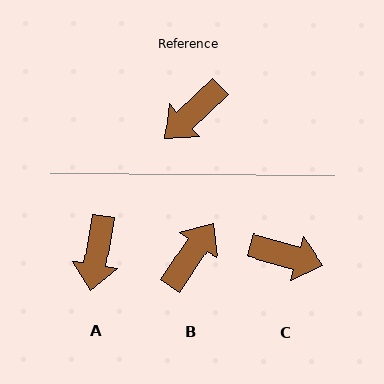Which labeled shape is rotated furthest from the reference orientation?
B, about 168 degrees away.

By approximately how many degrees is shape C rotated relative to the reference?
Approximately 120 degrees counter-clockwise.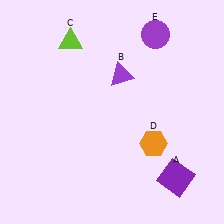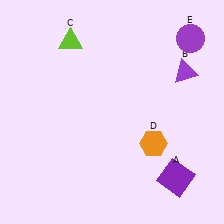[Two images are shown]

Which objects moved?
The objects that moved are: the purple triangle (B), the purple circle (E).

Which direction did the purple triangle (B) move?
The purple triangle (B) moved right.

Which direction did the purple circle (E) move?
The purple circle (E) moved right.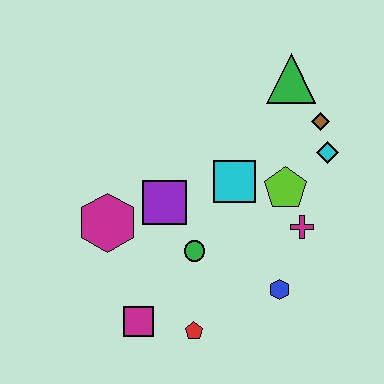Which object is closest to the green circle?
The purple square is closest to the green circle.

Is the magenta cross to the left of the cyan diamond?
Yes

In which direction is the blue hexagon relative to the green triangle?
The blue hexagon is below the green triangle.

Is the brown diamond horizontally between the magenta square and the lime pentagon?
No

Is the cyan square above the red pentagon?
Yes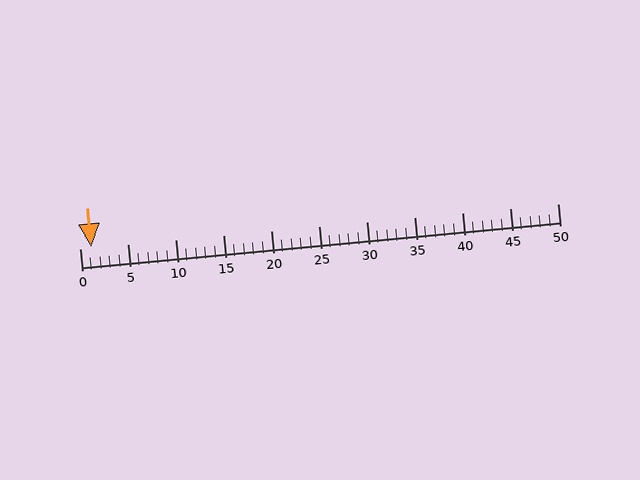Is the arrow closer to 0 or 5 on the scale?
The arrow is closer to 0.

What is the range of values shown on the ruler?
The ruler shows values from 0 to 50.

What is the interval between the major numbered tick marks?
The major tick marks are spaced 5 units apart.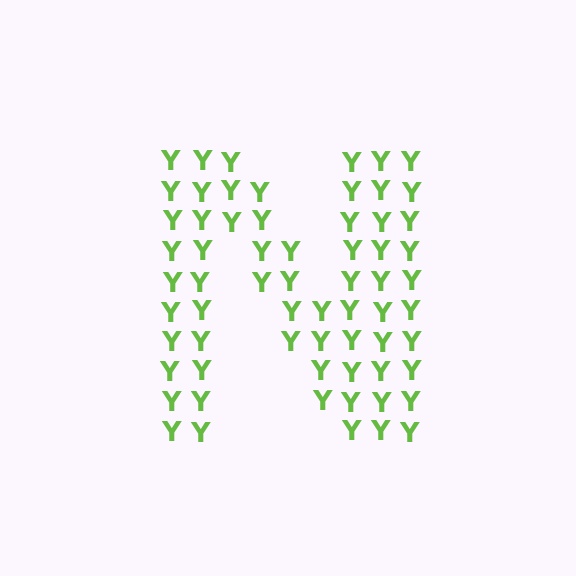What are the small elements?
The small elements are letter Y's.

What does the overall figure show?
The overall figure shows the letter N.